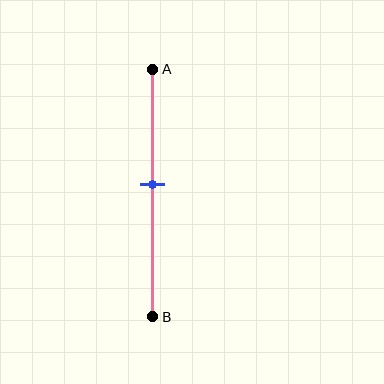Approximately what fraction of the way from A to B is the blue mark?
The blue mark is approximately 45% of the way from A to B.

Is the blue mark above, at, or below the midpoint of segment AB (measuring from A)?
The blue mark is above the midpoint of segment AB.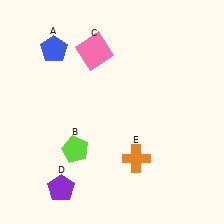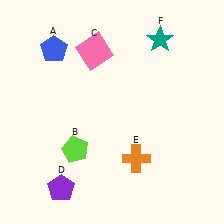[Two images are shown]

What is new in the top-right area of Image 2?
A teal star (F) was added in the top-right area of Image 2.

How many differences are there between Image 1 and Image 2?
There is 1 difference between the two images.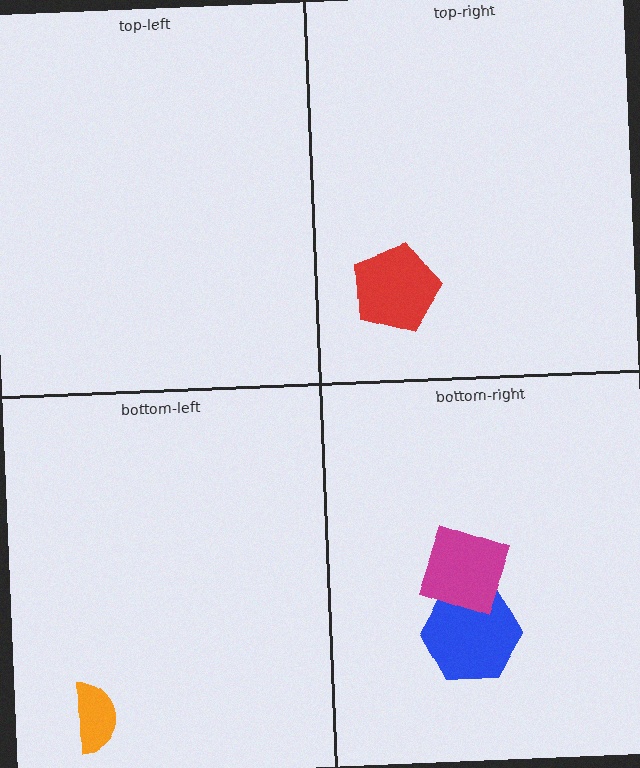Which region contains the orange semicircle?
The bottom-left region.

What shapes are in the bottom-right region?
The blue hexagon, the magenta diamond.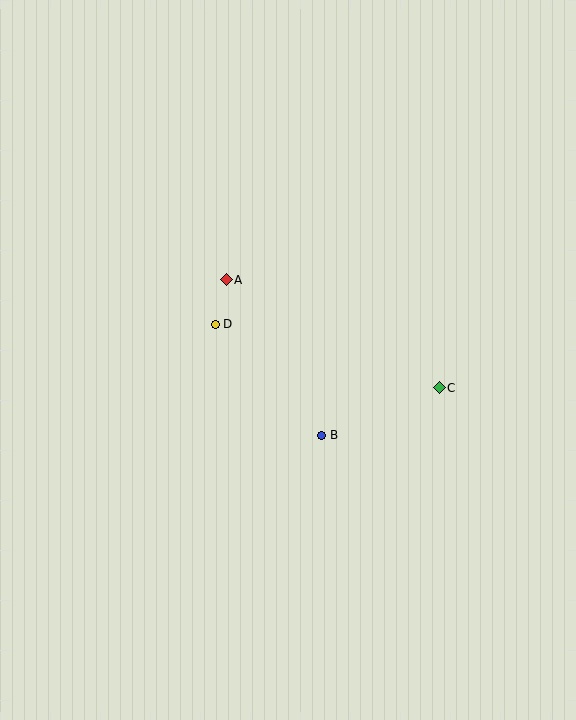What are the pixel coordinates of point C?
Point C is at (439, 388).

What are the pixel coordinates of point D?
Point D is at (215, 324).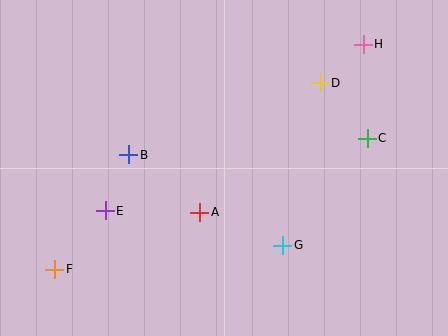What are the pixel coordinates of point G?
Point G is at (283, 245).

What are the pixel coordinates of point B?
Point B is at (129, 155).